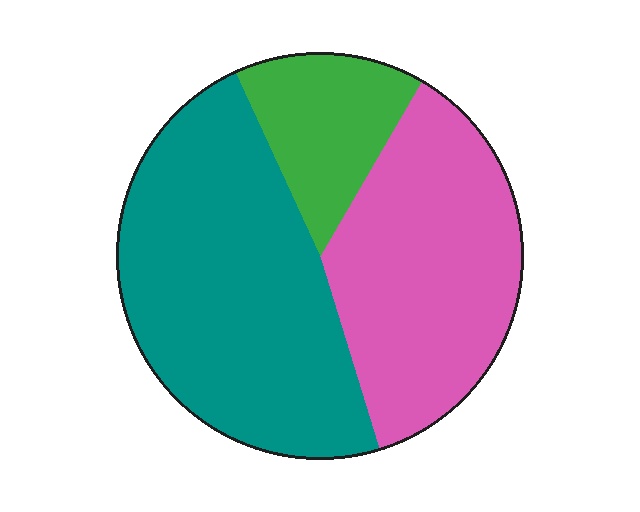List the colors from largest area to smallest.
From largest to smallest: teal, pink, green.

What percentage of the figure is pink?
Pink covers around 35% of the figure.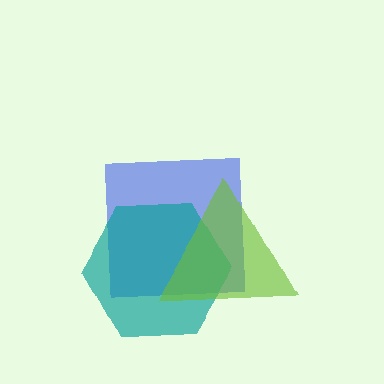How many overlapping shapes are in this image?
There are 3 overlapping shapes in the image.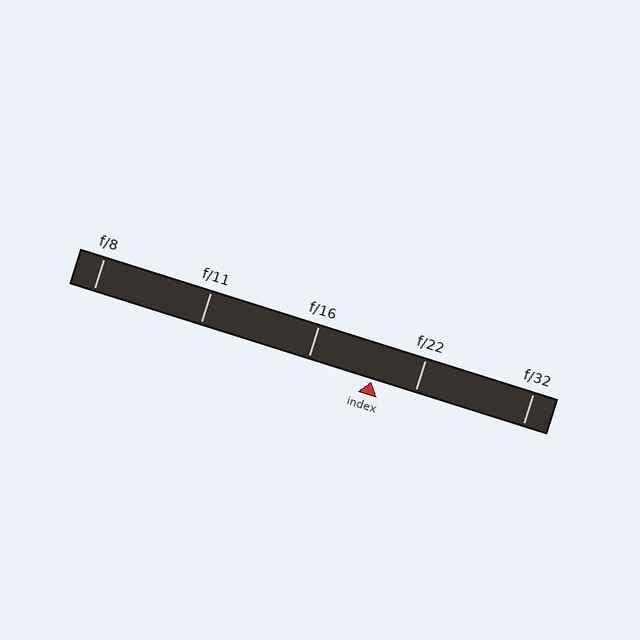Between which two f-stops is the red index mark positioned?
The index mark is between f/16 and f/22.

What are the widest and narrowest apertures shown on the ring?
The widest aperture shown is f/8 and the narrowest is f/32.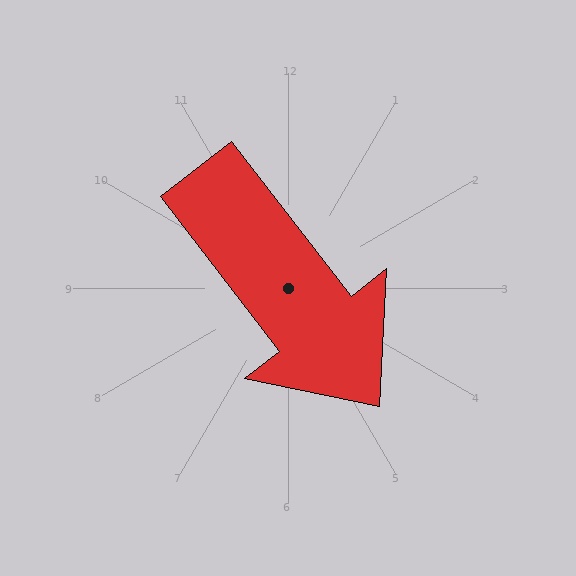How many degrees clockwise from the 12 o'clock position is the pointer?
Approximately 142 degrees.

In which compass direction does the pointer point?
Southeast.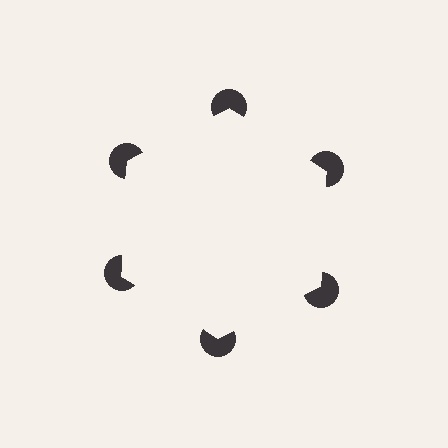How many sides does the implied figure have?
6 sides.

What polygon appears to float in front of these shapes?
An illusory hexagon — its edges are inferred from the aligned wedge cuts in the pac-man discs, not physically drawn.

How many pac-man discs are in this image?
There are 6 — one at each vertex of the illusory hexagon.